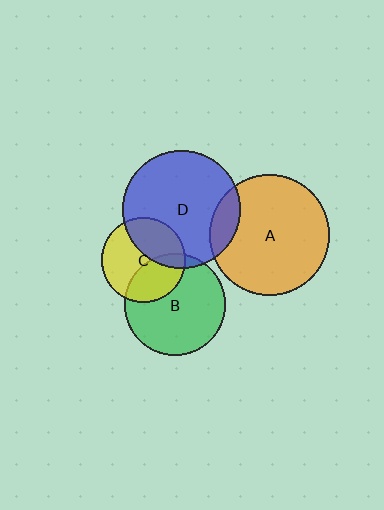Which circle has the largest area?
Circle A (orange).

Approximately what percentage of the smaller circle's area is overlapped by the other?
Approximately 5%.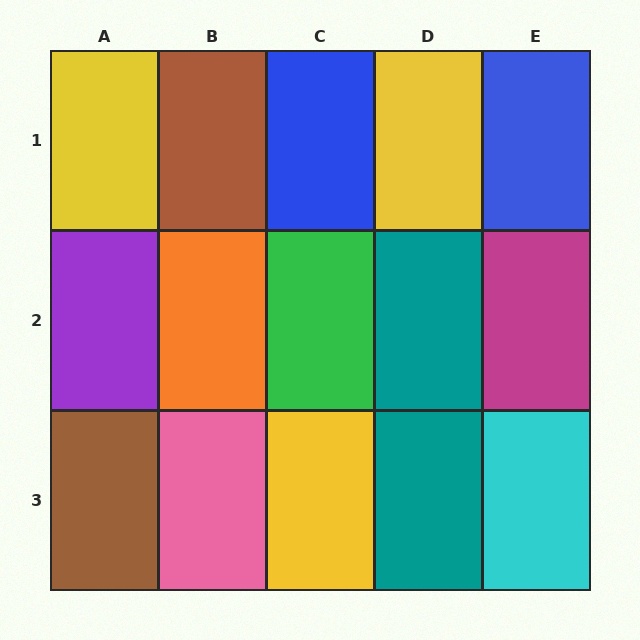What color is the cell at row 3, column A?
Brown.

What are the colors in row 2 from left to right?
Purple, orange, green, teal, magenta.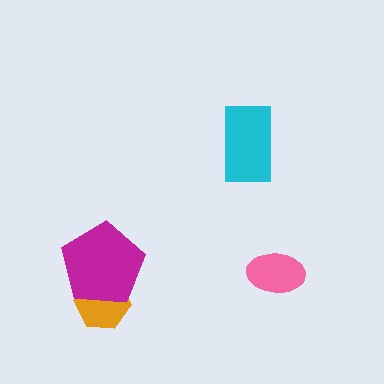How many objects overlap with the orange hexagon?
1 object overlaps with the orange hexagon.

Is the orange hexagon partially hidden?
Yes, it is partially covered by another shape.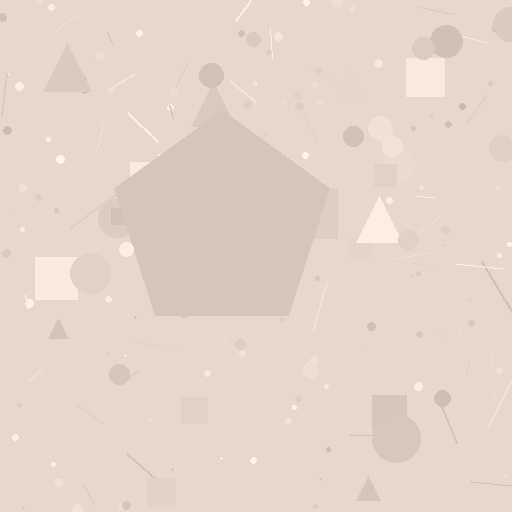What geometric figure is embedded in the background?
A pentagon is embedded in the background.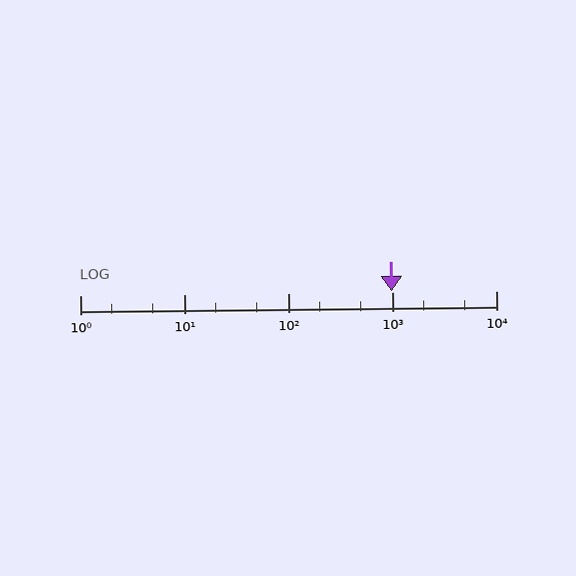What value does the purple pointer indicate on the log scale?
The pointer indicates approximately 990.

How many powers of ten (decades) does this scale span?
The scale spans 4 decades, from 1 to 10000.